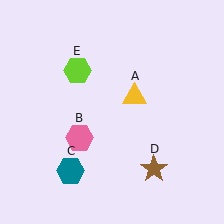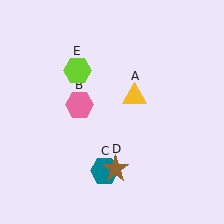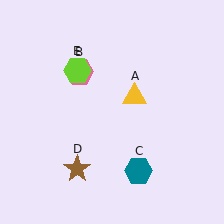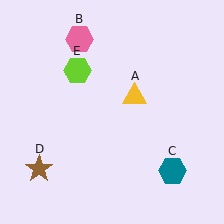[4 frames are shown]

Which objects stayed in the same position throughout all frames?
Yellow triangle (object A) and lime hexagon (object E) remained stationary.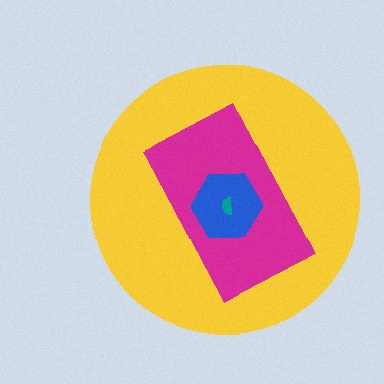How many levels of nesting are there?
4.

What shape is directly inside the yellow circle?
The magenta rectangle.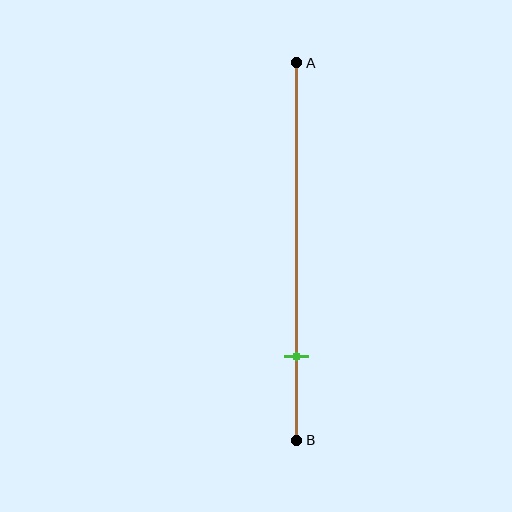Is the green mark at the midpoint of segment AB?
No, the mark is at about 80% from A, not at the 50% midpoint.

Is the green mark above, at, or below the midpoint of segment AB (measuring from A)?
The green mark is below the midpoint of segment AB.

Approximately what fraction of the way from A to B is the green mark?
The green mark is approximately 80% of the way from A to B.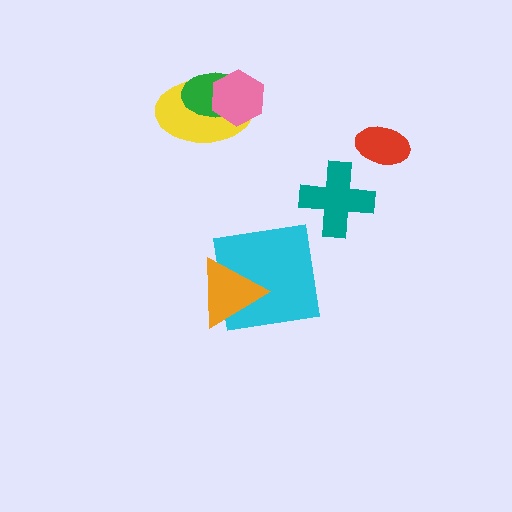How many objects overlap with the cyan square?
1 object overlaps with the cyan square.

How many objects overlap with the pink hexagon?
2 objects overlap with the pink hexagon.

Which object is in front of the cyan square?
The orange triangle is in front of the cyan square.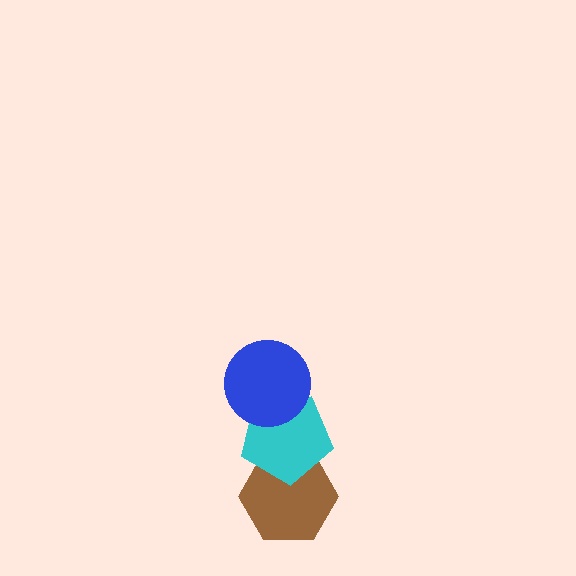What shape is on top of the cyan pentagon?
The blue circle is on top of the cyan pentagon.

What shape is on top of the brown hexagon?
The cyan pentagon is on top of the brown hexagon.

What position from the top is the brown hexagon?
The brown hexagon is 3rd from the top.